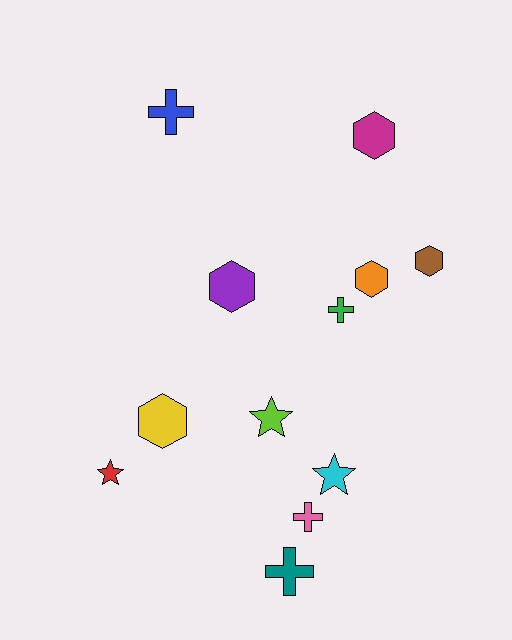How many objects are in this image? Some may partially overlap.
There are 12 objects.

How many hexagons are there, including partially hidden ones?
There are 5 hexagons.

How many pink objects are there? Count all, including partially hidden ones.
There is 1 pink object.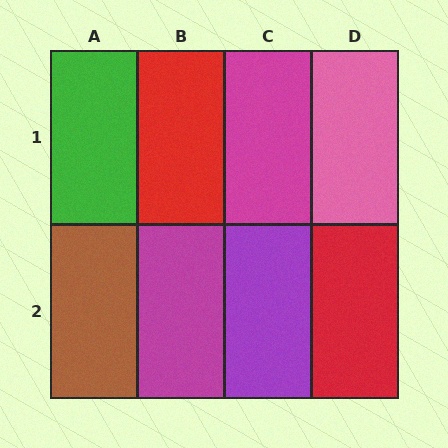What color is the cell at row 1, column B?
Red.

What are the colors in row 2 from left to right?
Brown, magenta, purple, red.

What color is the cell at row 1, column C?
Magenta.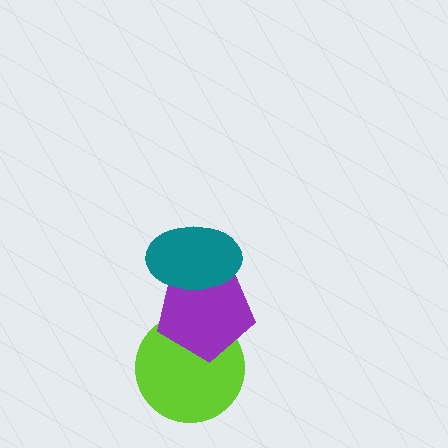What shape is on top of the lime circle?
The purple pentagon is on top of the lime circle.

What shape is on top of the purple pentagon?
The teal ellipse is on top of the purple pentagon.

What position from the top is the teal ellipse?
The teal ellipse is 1st from the top.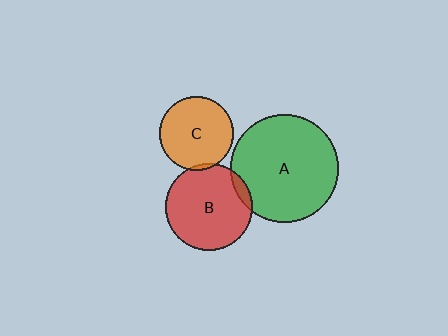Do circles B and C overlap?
Yes.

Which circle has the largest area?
Circle A (green).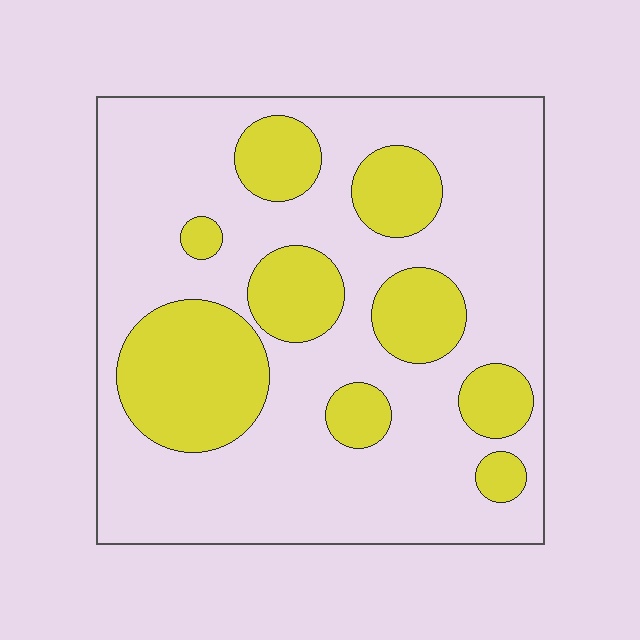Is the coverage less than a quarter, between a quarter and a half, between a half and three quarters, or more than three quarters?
Between a quarter and a half.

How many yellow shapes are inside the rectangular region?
9.